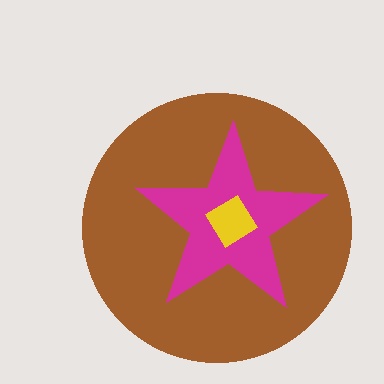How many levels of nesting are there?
3.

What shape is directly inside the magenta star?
The yellow diamond.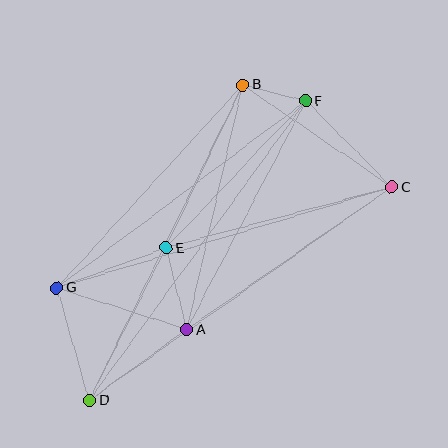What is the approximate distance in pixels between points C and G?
The distance between C and G is approximately 350 pixels.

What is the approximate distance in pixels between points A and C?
The distance between A and C is approximately 249 pixels.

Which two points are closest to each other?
Points B and F are closest to each other.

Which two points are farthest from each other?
Points C and D are farthest from each other.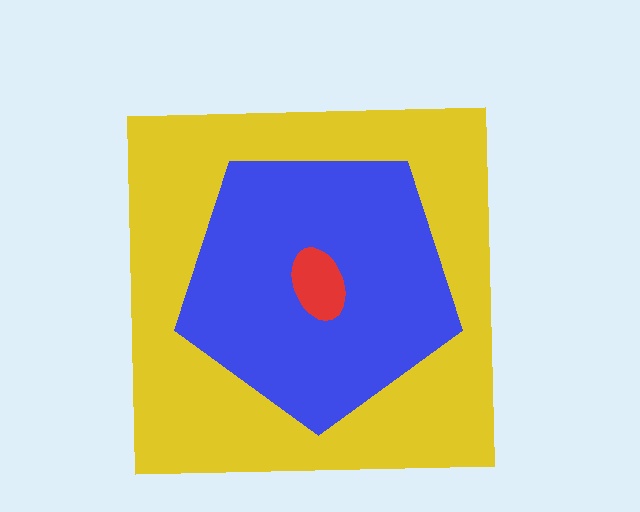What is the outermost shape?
The yellow square.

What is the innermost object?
The red ellipse.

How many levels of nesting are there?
3.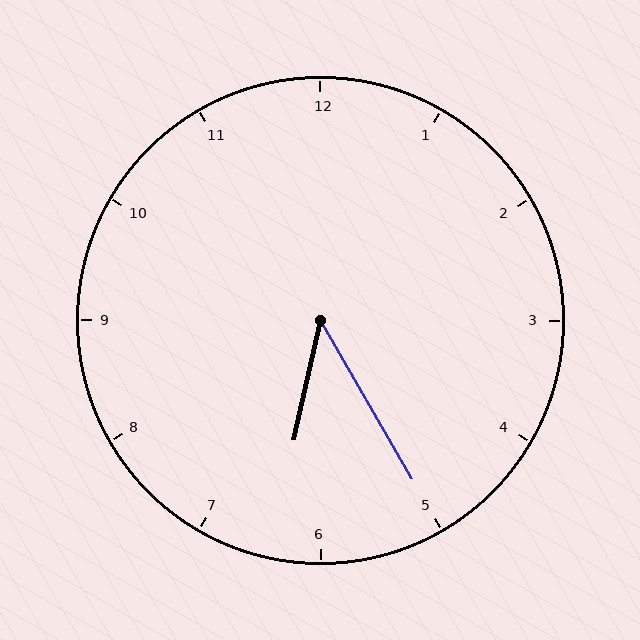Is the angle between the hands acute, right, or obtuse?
It is acute.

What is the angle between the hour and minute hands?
Approximately 42 degrees.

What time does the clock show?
6:25.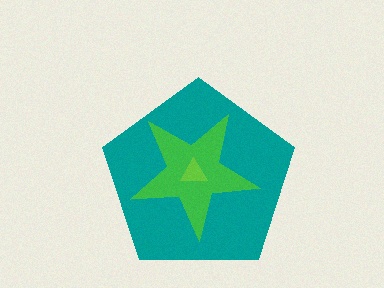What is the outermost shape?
The teal pentagon.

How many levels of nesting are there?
3.